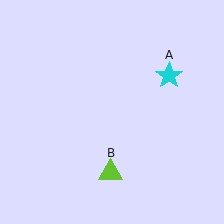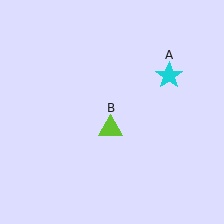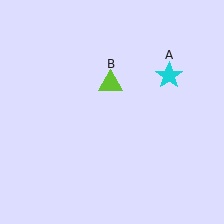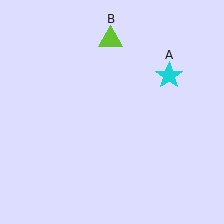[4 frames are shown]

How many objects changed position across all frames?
1 object changed position: lime triangle (object B).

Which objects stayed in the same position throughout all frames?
Cyan star (object A) remained stationary.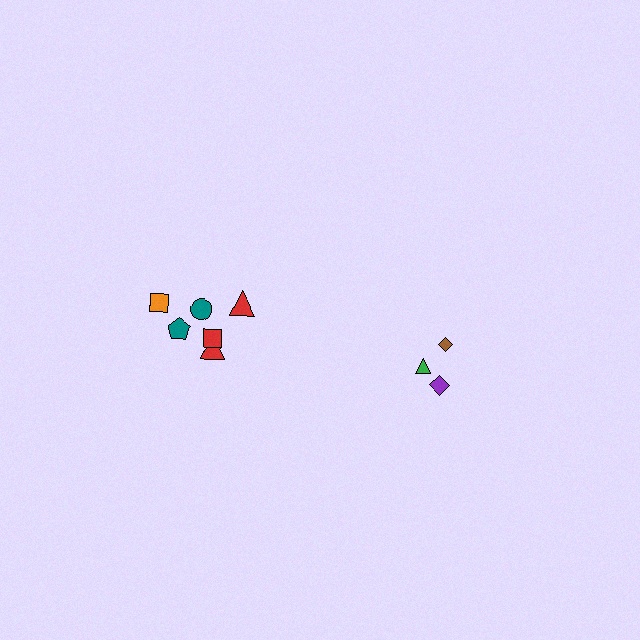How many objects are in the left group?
There are 6 objects.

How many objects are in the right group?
There are 3 objects.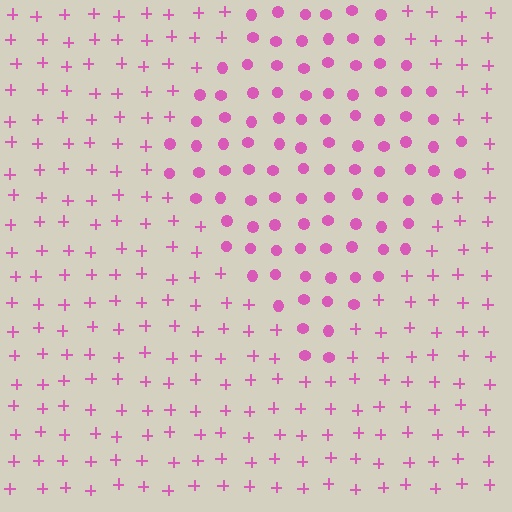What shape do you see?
I see a diamond.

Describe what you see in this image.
The image is filled with small pink elements arranged in a uniform grid. A diamond-shaped region contains circles, while the surrounding area contains plus signs. The boundary is defined purely by the change in element shape.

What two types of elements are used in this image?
The image uses circles inside the diamond region and plus signs outside it.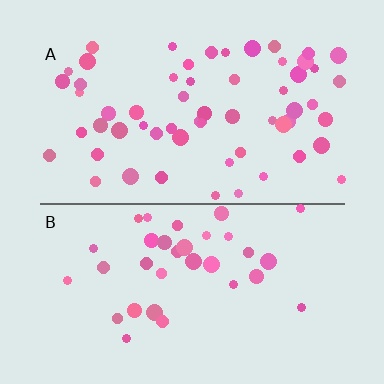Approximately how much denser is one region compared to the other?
Approximately 1.7× — region A over region B.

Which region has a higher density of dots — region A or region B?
A (the top).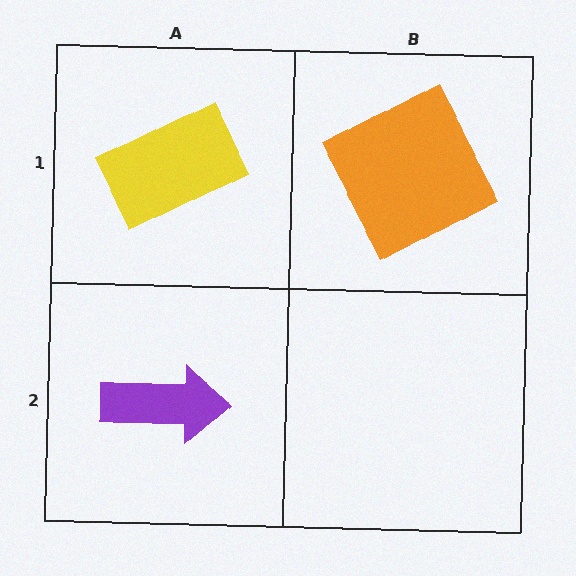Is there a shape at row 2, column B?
No, that cell is empty.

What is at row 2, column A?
A purple arrow.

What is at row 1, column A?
A yellow rectangle.